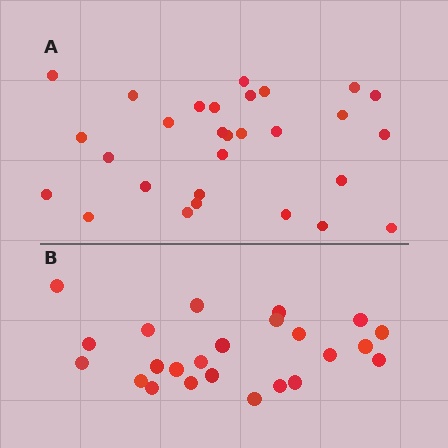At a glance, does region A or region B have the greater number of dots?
Region A (the top region) has more dots.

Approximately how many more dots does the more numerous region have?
Region A has about 5 more dots than region B.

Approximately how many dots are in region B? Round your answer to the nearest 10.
About 20 dots. (The exact count is 24, which rounds to 20.)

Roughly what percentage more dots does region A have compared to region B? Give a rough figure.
About 20% more.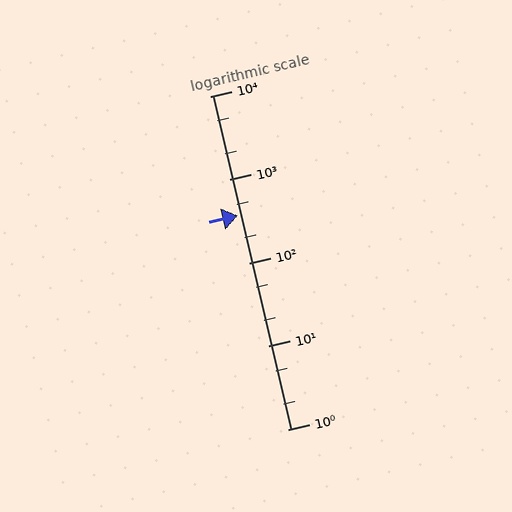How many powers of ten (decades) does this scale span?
The scale spans 4 decades, from 1 to 10000.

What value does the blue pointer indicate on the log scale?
The pointer indicates approximately 370.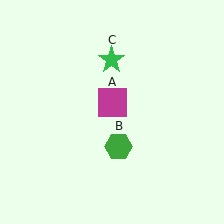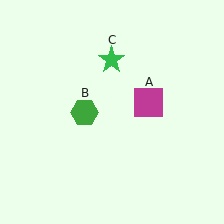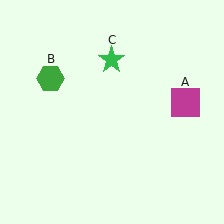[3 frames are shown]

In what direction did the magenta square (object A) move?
The magenta square (object A) moved right.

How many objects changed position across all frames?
2 objects changed position: magenta square (object A), green hexagon (object B).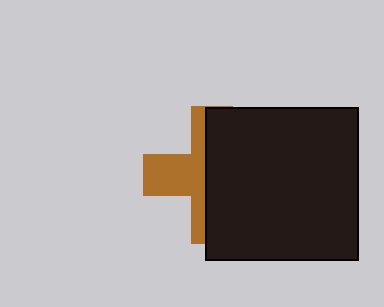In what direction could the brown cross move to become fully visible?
The brown cross could move left. That would shift it out from behind the black square entirely.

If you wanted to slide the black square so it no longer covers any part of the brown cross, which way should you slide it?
Slide it right — that is the most direct way to separate the two shapes.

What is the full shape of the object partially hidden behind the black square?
The partially hidden object is a brown cross.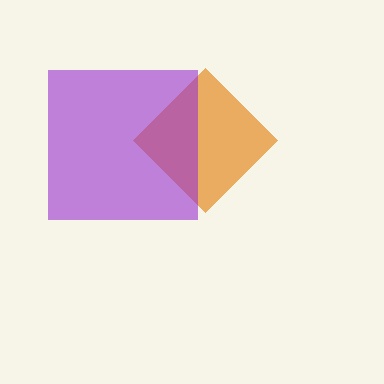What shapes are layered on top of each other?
The layered shapes are: an orange diamond, a purple square.